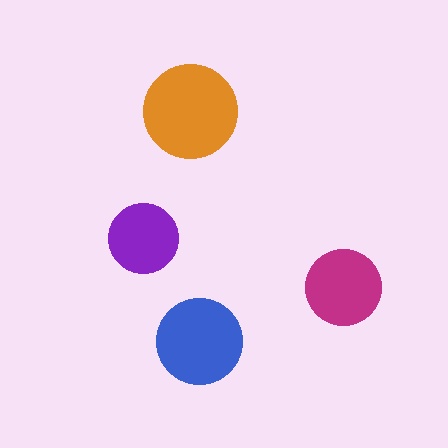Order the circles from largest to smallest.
the orange one, the blue one, the magenta one, the purple one.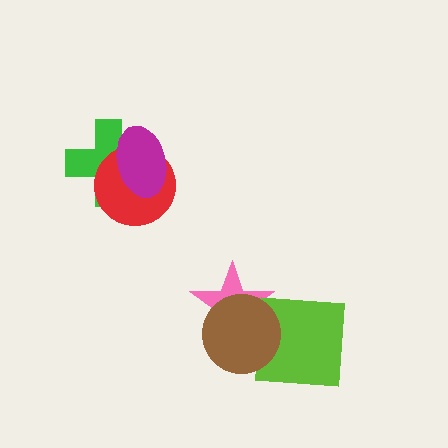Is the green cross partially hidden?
Yes, it is partially covered by another shape.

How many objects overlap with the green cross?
2 objects overlap with the green cross.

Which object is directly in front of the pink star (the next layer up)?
The lime square is directly in front of the pink star.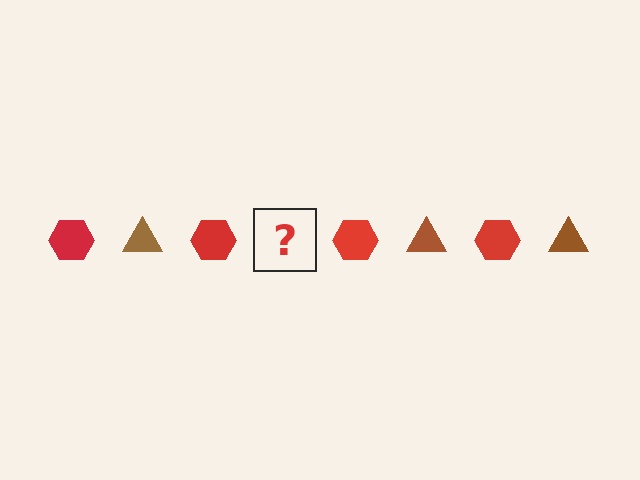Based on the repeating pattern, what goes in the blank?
The blank should be a brown triangle.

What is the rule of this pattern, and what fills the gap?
The rule is that the pattern alternates between red hexagon and brown triangle. The gap should be filled with a brown triangle.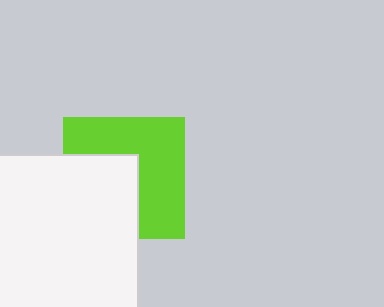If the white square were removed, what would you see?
You would see the complete lime square.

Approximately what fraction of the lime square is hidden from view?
Roughly 44% of the lime square is hidden behind the white square.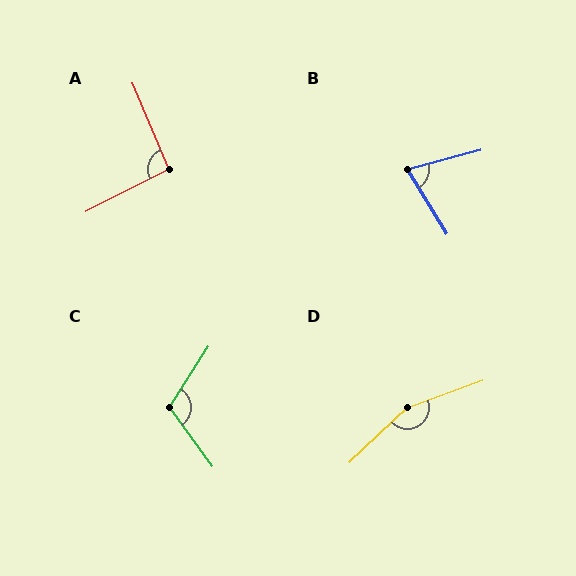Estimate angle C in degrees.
Approximately 111 degrees.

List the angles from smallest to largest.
B (74°), A (93°), C (111°), D (156°).